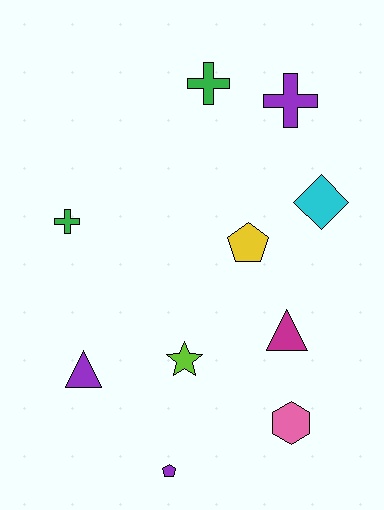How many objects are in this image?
There are 10 objects.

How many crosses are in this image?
There are 3 crosses.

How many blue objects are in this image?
There are no blue objects.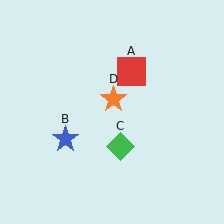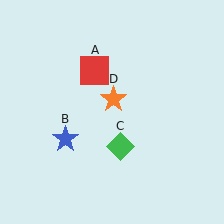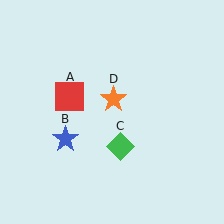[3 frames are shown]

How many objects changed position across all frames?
1 object changed position: red square (object A).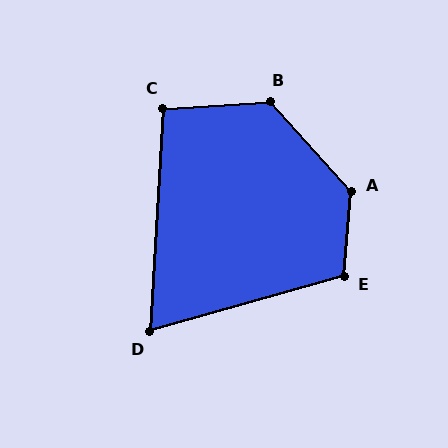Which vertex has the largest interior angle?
A, at approximately 134 degrees.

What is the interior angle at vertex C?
Approximately 97 degrees (obtuse).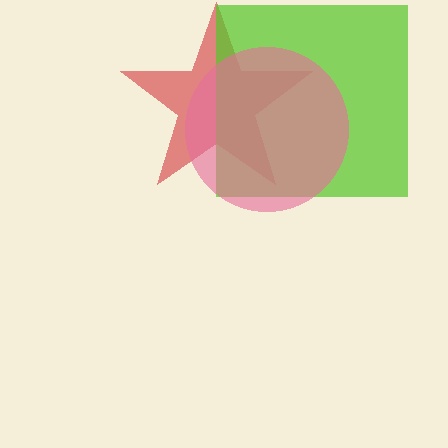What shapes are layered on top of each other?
The layered shapes are: a red star, a lime square, a pink circle.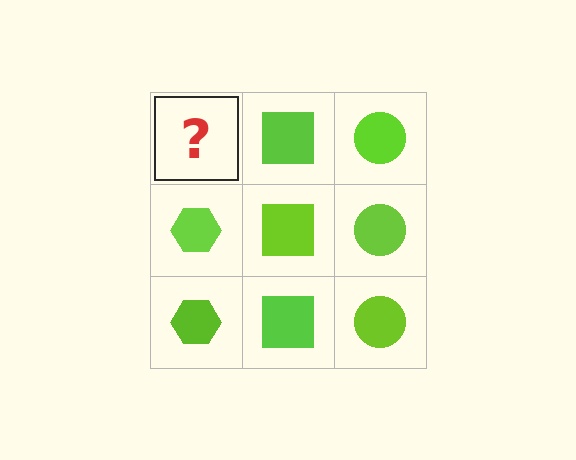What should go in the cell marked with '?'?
The missing cell should contain a lime hexagon.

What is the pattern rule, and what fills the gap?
The rule is that each column has a consistent shape. The gap should be filled with a lime hexagon.